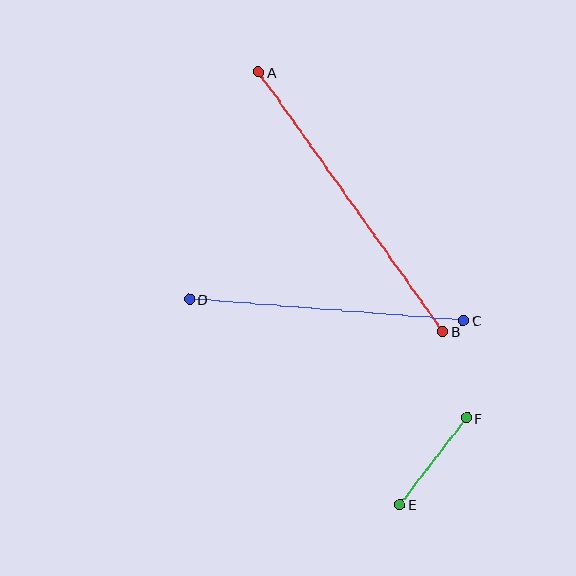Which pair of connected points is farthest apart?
Points A and B are farthest apart.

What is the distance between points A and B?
The distance is approximately 318 pixels.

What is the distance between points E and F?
The distance is approximately 109 pixels.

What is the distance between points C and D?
The distance is approximately 274 pixels.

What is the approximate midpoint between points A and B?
The midpoint is at approximately (351, 202) pixels.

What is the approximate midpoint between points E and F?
The midpoint is at approximately (433, 461) pixels.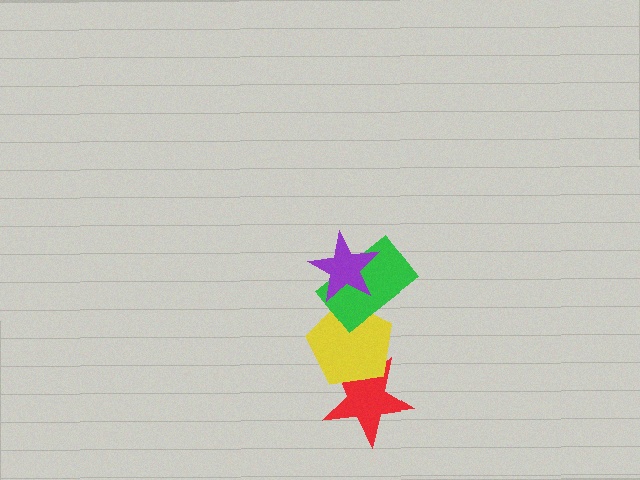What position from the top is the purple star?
The purple star is 1st from the top.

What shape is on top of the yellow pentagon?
The green rectangle is on top of the yellow pentagon.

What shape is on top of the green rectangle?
The purple star is on top of the green rectangle.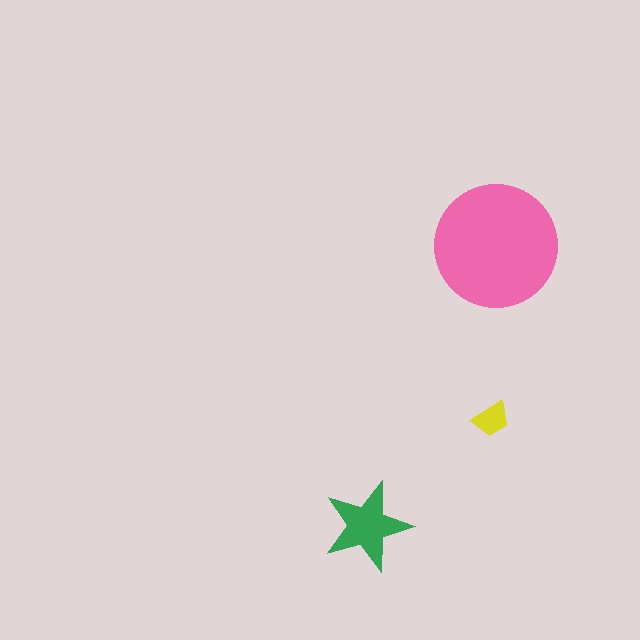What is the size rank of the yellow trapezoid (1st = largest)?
3rd.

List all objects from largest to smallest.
The pink circle, the green star, the yellow trapezoid.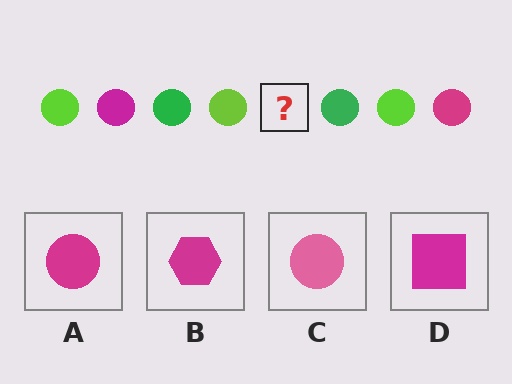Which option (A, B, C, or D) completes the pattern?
A.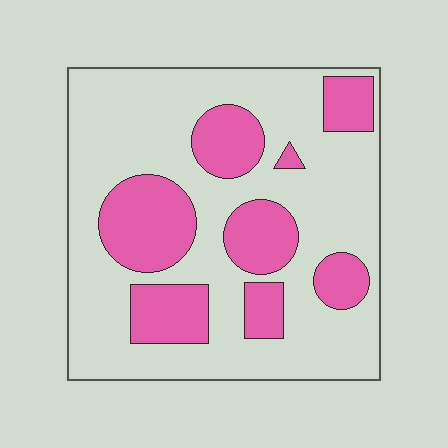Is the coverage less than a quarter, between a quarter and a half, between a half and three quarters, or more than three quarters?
Between a quarter and a half.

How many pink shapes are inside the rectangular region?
8.